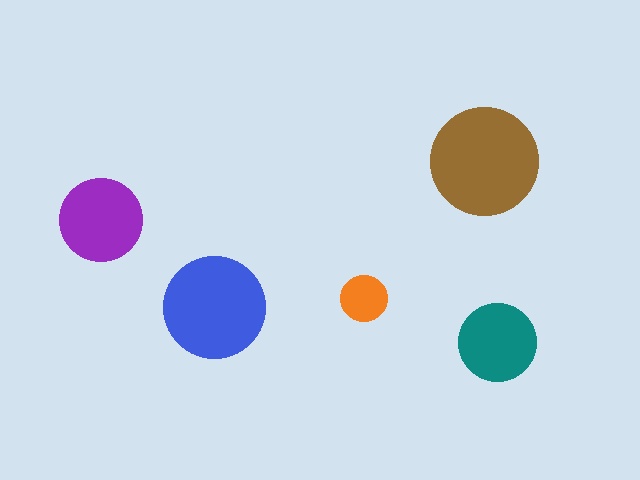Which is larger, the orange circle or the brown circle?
The brown one.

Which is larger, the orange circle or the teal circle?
The teal one.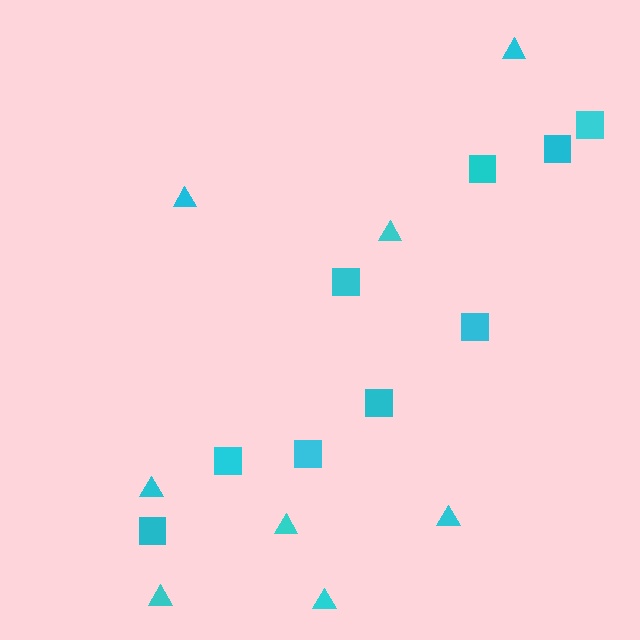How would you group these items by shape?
There are 2 groups: one group of triangles (8) and one group of squares (9).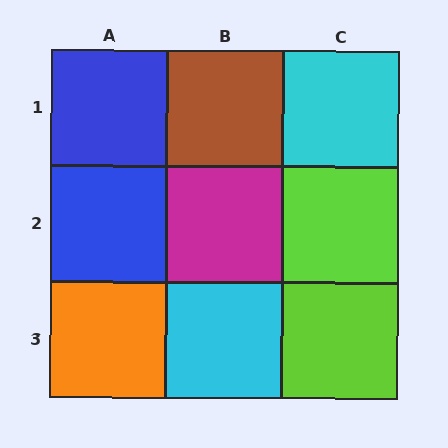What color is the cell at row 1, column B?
Brown.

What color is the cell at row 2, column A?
Blue.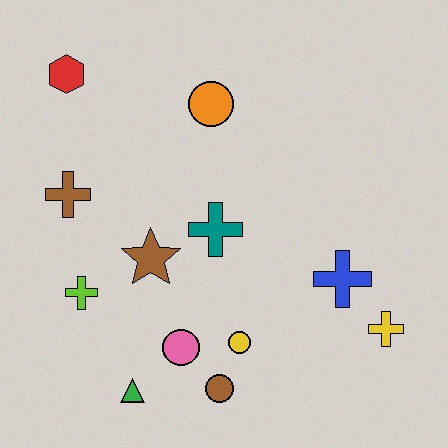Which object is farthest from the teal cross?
The red hexagon is farthest from the teal cross.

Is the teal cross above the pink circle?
Yes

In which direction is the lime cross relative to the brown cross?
The lime cross is below the brown cross.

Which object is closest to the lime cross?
The brown star is closest to the lime cross.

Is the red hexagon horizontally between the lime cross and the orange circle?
No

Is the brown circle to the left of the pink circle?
No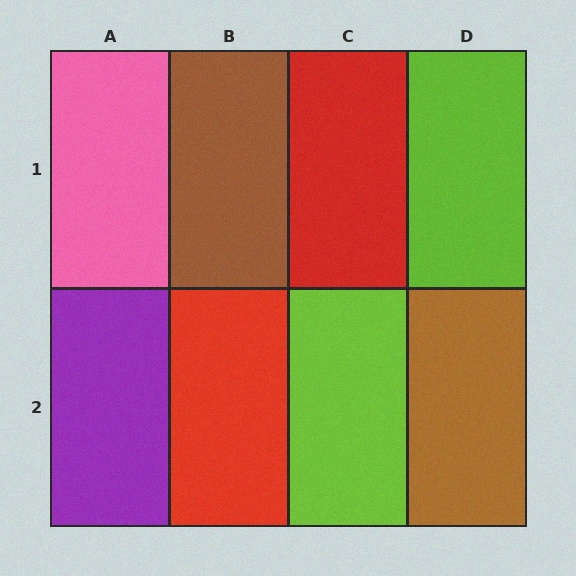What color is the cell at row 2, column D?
Brown.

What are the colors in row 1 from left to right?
Pink, brown, red, lime.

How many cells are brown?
2 cells are brown.